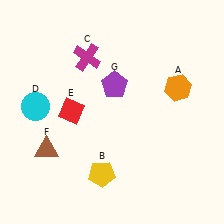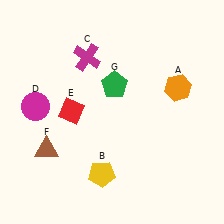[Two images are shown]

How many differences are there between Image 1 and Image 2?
There are 2 differences between the two images.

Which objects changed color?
D changed from cyan to magenta. G changed from purple to green.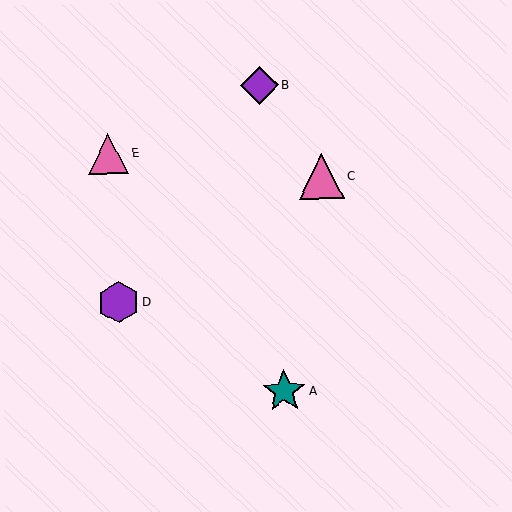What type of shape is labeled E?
Shape E is a pink triangle.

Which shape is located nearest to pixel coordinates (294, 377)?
The teal star (labeled A) at (284, 391) is nearest to that location.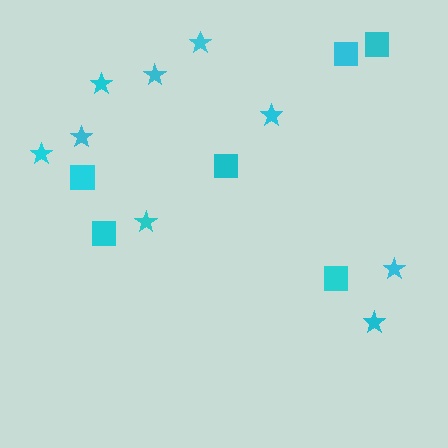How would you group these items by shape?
There are 2 groups: one group of squares (6) and one group of stars (9).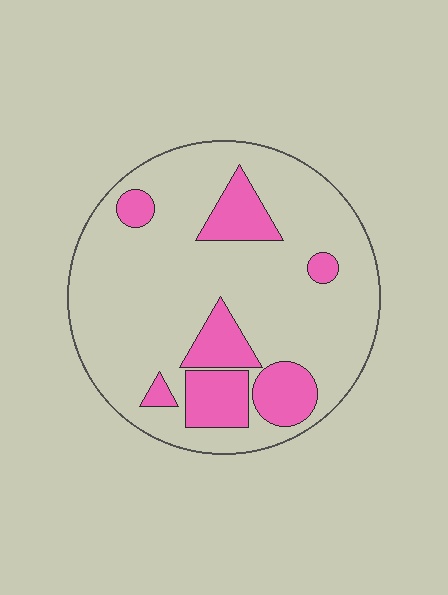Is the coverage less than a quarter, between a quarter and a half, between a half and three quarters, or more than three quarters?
Less than a quarter.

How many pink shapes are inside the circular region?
7.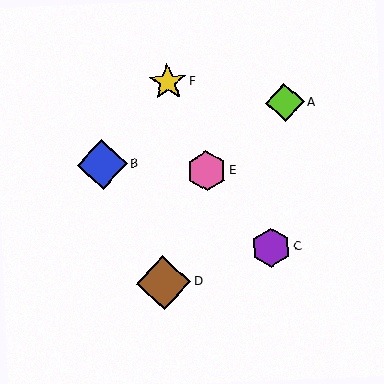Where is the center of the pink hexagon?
The center of the pink hexagon is at (207, 171).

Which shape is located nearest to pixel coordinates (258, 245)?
The purple hexagon (labeled C) at (271, 248) is nearest to that location.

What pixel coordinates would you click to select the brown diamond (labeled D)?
Click at (163, 283) to select the brown diamond D.